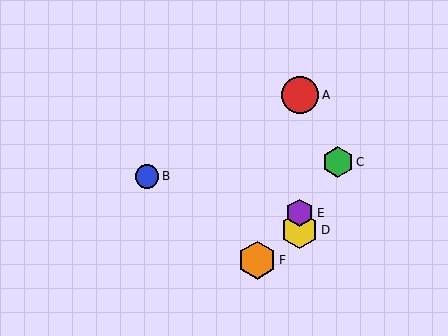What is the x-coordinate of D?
Object D is at x≈300.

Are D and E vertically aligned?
Yes, both are at x≈300.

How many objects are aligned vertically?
3 objects (A, D, E) are aligned vertically.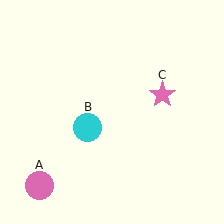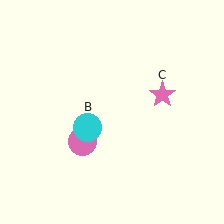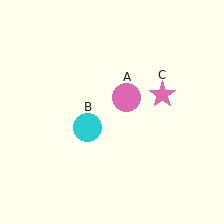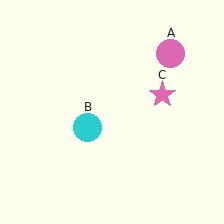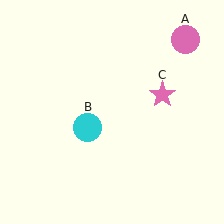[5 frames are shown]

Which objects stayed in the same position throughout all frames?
Cyan circle (object B) and pink star (object C) remained stationary.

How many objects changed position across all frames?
1 object changed position: pink circle (object A).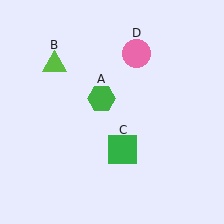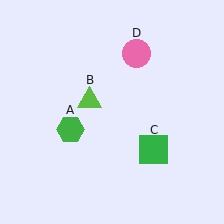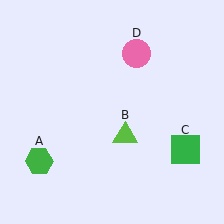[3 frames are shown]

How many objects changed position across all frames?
3 objects changed position: green hexagon (object A), lime triangle (object B), green square (object C).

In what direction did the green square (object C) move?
The green square (object C) moved right.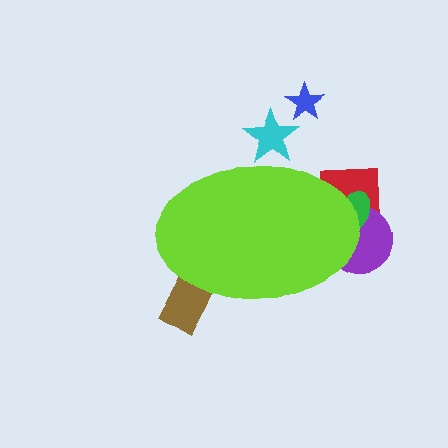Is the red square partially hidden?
Yes, the red square is partially hidden behind the lime ellipse.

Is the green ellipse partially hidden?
Yes, the green ellipse is partially hidden behind the lime ellipse.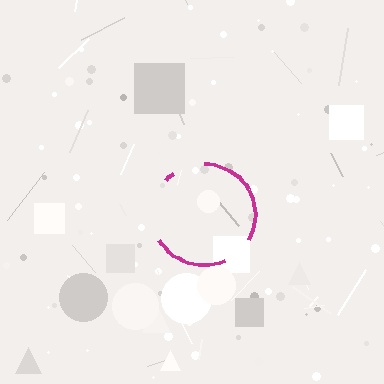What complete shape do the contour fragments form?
The contour fragments form a circle.